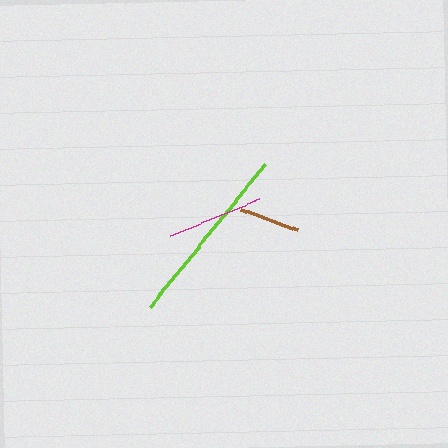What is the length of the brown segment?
The brown segment is approximately 61 pixels long.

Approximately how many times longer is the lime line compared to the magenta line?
The lime line is approximately 1.9 times the length of the magenta line.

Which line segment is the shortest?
The brown line is the shortest at approximately 61 pixels.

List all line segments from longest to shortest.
From longest to shortest: lime, magenta, brown.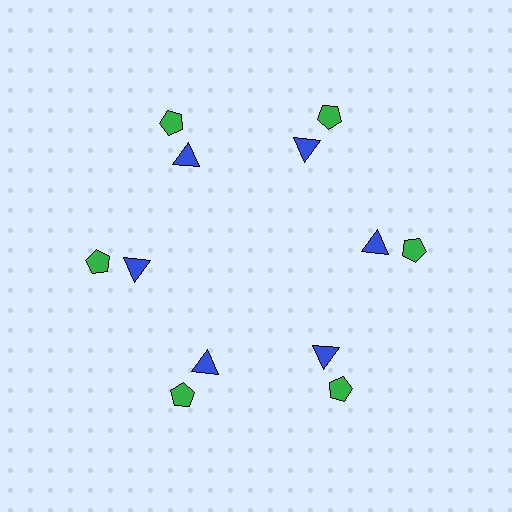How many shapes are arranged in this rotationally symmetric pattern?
There are 12 shapes, arranged in 6 groups of 2.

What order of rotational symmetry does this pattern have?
This pattern has 6-fold rotational symmetry.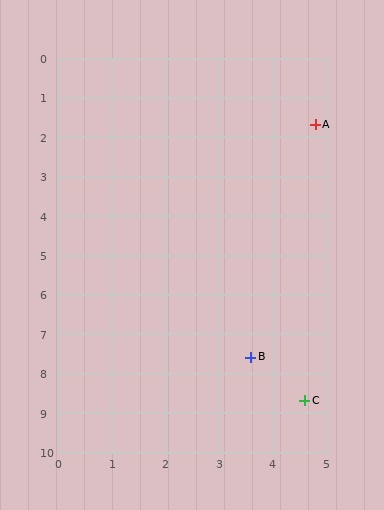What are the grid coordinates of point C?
Point C is at approximately (4.6, 8.7).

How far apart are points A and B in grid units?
Points A and B are about 6.0 grid units apart.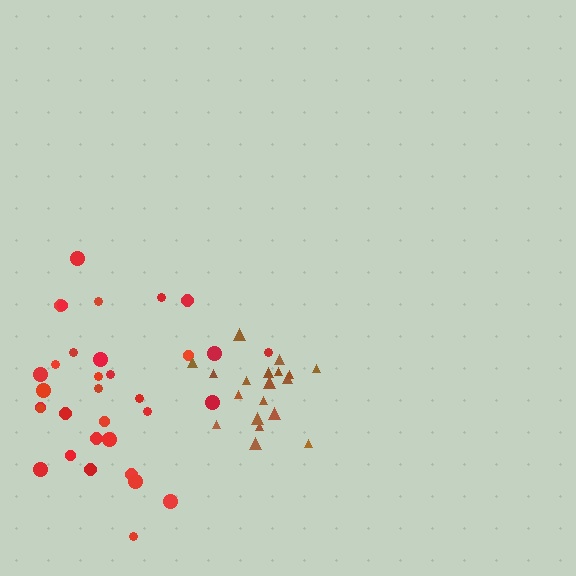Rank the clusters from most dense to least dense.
brown, red.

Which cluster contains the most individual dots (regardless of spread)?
Red (33).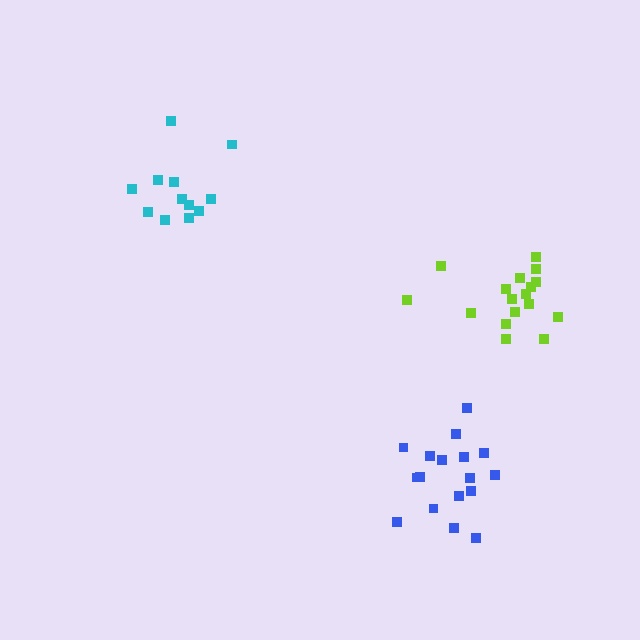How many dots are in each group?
Group 1: 12 dots, Group 2: 17 dots, Group 3: 17 dots (46 total).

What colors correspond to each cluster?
The clusters are colored: cyan, lime, blue.